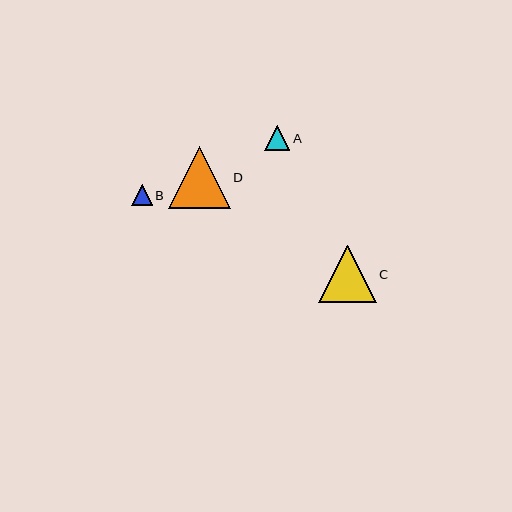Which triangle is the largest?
Triangle D is the largest with a size of approximately 62 pixels.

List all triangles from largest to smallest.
From largest to smallest: D, C, A, B.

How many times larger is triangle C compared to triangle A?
Triangle C is approximately 2.3 times the size of triangle A.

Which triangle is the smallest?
Triangle B is the smallest with a size of approximately 20 pixels.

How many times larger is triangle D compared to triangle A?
Triangle D is approximately 2.5 times the size of triangle A.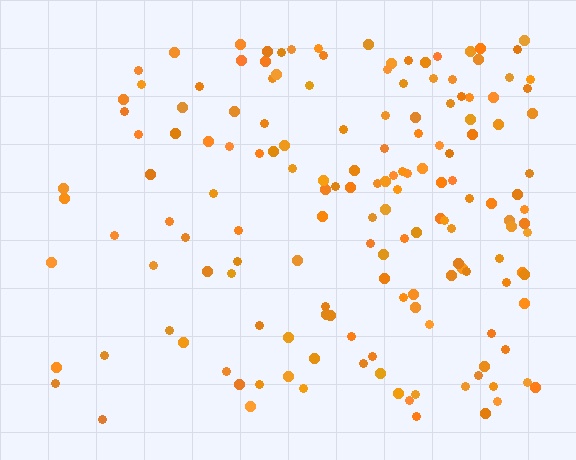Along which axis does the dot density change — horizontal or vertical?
Horizontal.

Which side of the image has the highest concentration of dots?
The right.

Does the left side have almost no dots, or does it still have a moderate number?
Still a moderate number, just noticeably fewer than the right.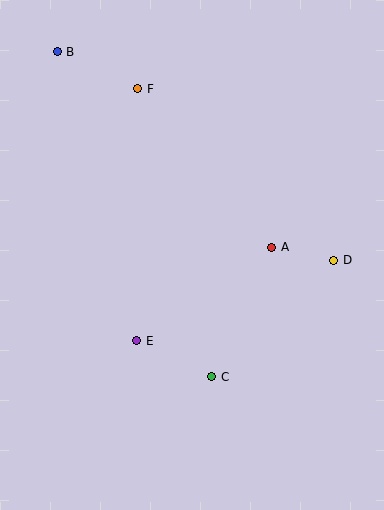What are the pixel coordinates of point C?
Point C is at (212, 377).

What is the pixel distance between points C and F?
The distance between C and F is 298 pixels.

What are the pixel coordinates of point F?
Point F is at (138, 89).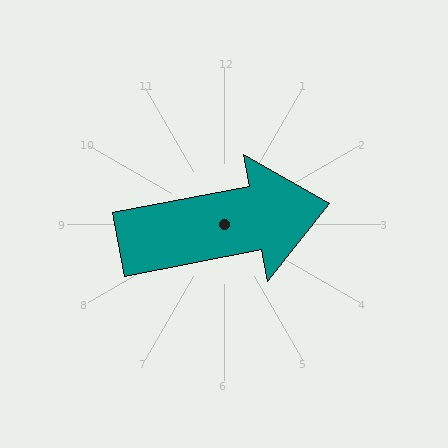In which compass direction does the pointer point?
East.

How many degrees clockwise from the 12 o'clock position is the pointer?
Approximately 79 degrees.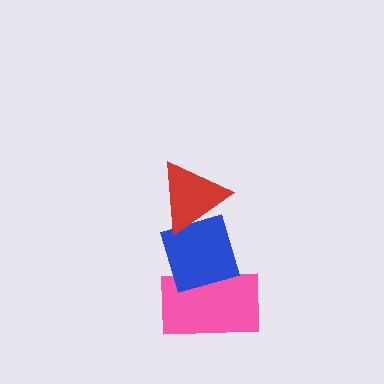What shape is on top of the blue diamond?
The red triangle is on top of the blue diamond.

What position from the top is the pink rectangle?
The pink rectangle is 3rd from the top.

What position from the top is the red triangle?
The red triangle is 1st from the top.